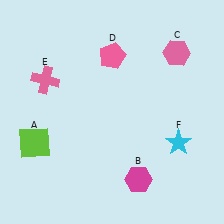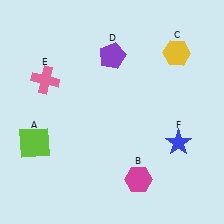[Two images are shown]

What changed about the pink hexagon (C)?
In Image 1, C is pink. In Image 2, it changed to yellow.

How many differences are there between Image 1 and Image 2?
There are 3 differences between the two images.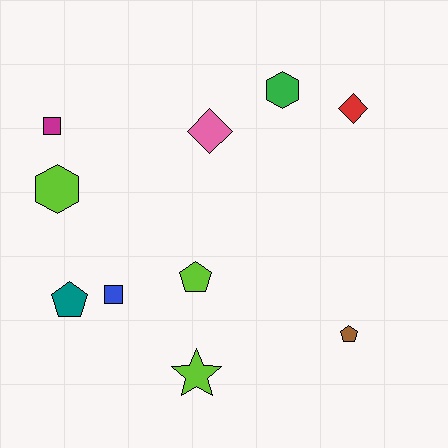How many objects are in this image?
There are 10 objects.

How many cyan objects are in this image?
There are no cyan objects.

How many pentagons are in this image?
There are 3 pentagons.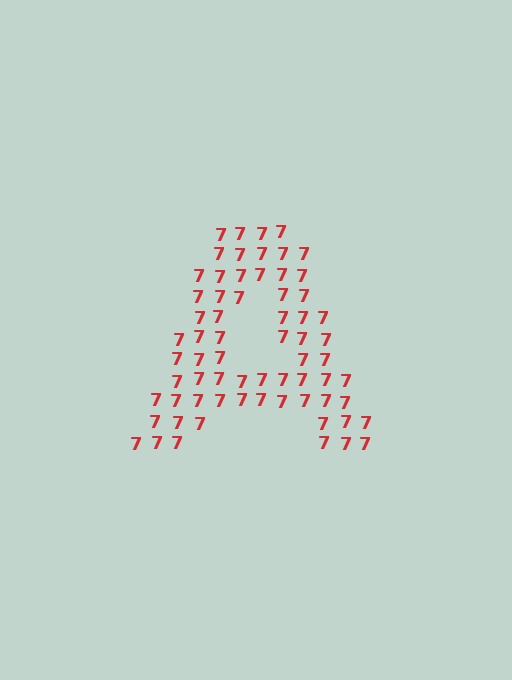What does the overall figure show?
The overall figure shows the letter A.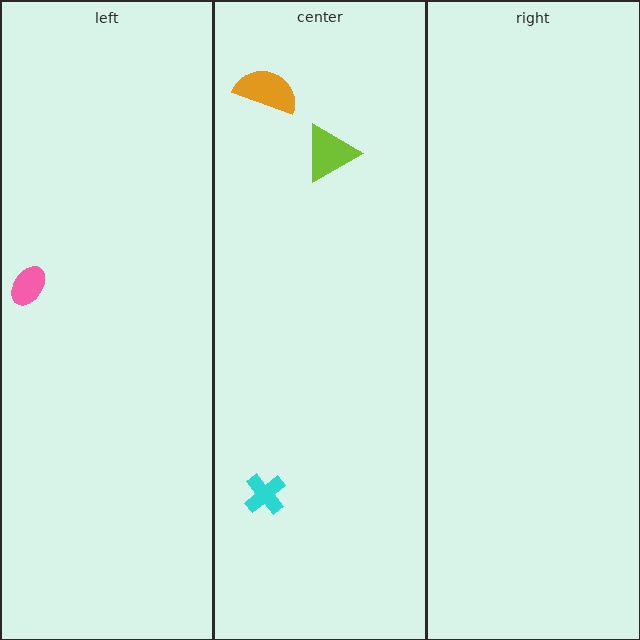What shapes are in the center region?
The orange semicircle, the lime triangle, the cyan cross.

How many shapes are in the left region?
1.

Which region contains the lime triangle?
The center region.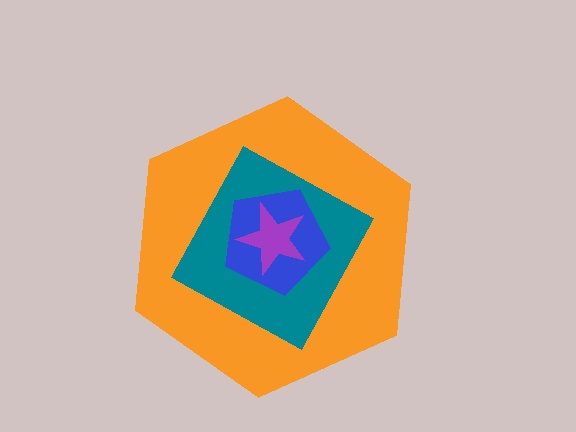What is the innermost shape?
The purple star.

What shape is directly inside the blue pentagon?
The purple star.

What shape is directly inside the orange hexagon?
The teal square.